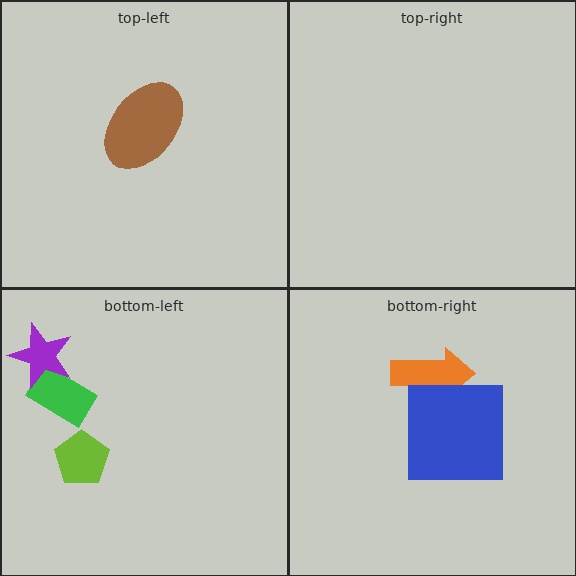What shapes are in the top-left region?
The brown ellipse.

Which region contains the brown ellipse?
The top-left region.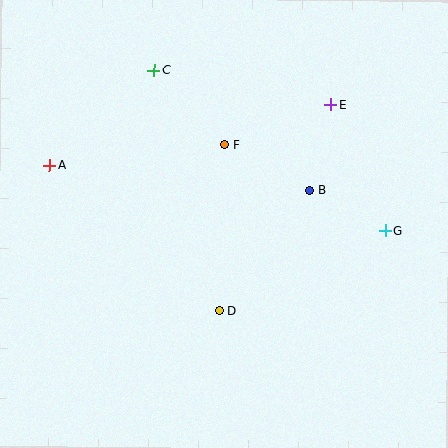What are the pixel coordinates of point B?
Point B is at (310, 190).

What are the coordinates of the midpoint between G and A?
The midpoint between G and A is at (217, 198).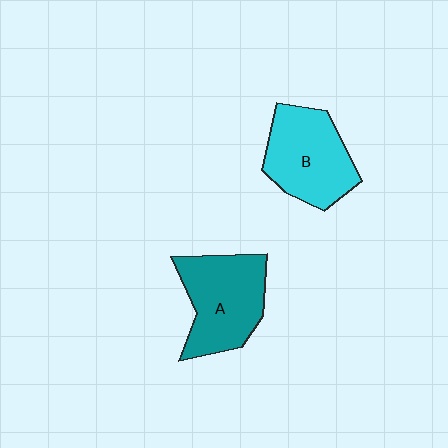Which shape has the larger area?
Shape A (teal).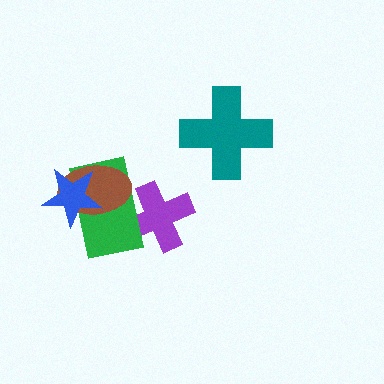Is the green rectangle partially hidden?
Yes, it is partially covered by another shape.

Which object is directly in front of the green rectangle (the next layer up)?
The brown ellipse is directly in front of the green rectangle.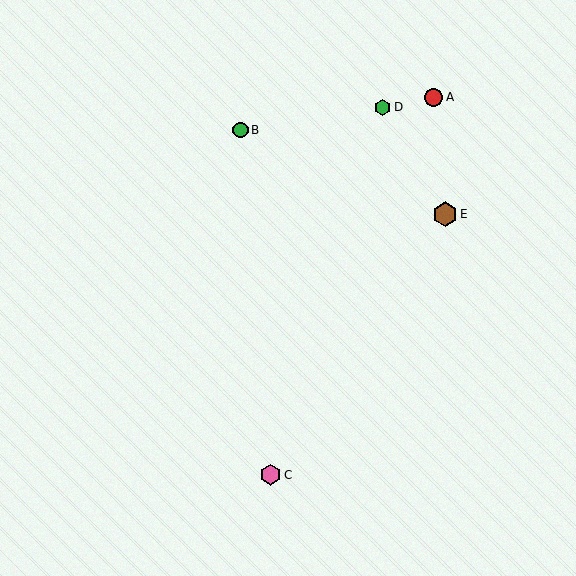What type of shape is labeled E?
Shape E is a brown hexagon.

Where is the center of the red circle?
The center of the red circle is at (434, 97).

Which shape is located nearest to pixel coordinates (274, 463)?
The pink hexagon (labeled C) at (271, 475) is nearest to that location.